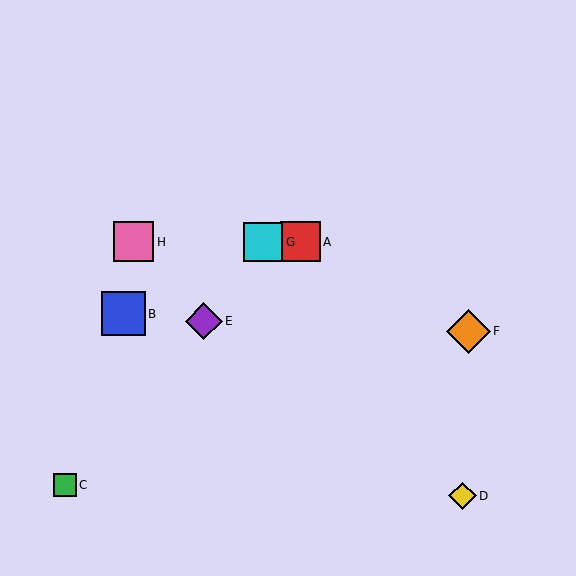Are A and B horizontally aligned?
No, A is at y≈242 and B is at y≈314.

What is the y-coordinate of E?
Object E is at y≈321.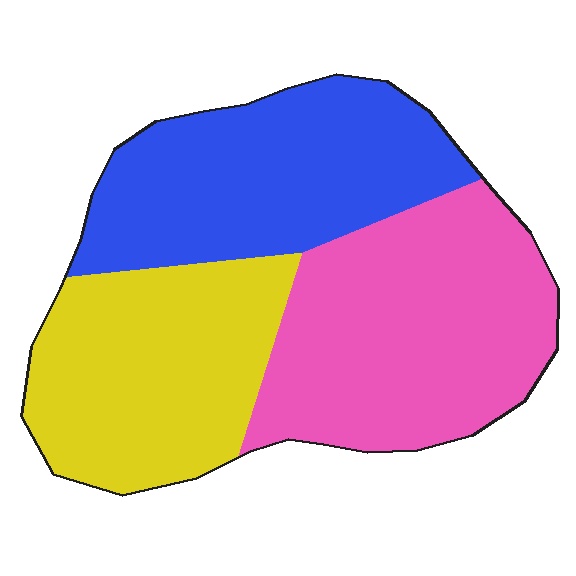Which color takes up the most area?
Pink, at roughly 35%.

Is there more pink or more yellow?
Pink.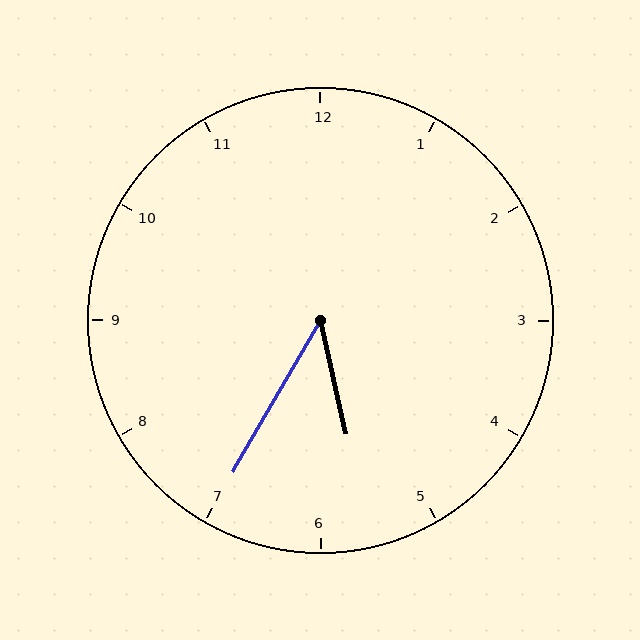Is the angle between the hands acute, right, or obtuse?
It is acute.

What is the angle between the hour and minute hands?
Approximately 42 degrees.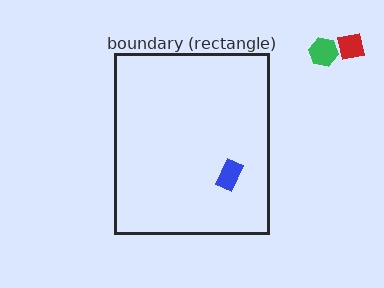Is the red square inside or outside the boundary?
Outside.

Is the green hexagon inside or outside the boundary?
Outside.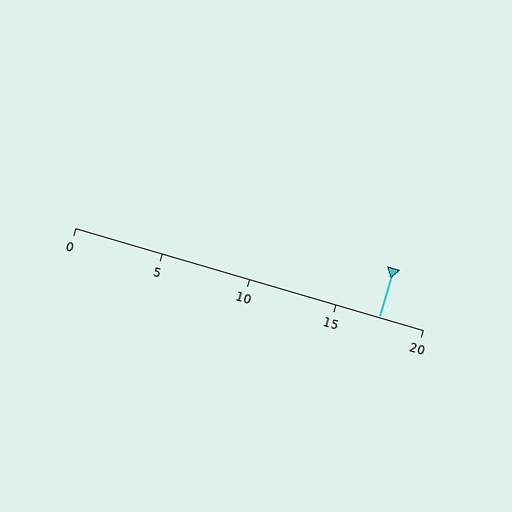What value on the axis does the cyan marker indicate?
The marker indicates approximately 17.5.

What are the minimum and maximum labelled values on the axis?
The axis runs from 0 to 20.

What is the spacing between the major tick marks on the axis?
The major ticks are spaced 5 apart.